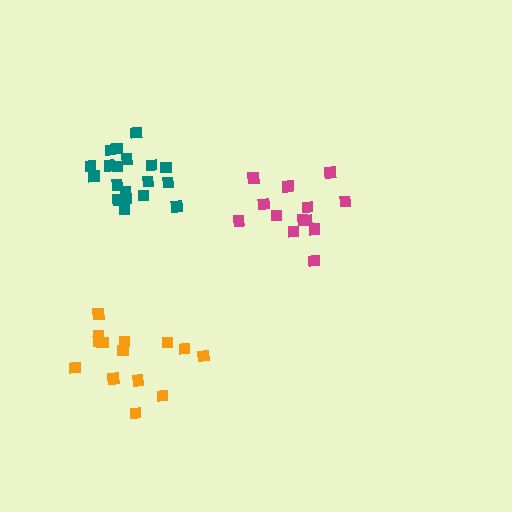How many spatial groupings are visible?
There are 3 spatial groupings.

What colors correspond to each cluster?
The clusters are colored: magenta, orange, teal.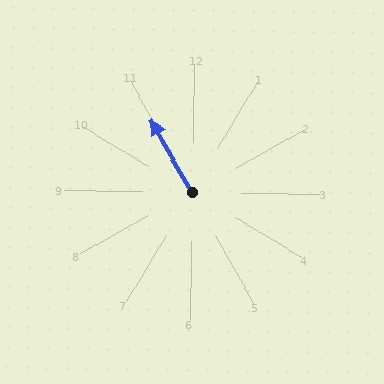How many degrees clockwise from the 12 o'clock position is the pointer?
Approximately 329 degrees.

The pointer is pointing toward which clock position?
Roughly 11 o'clock.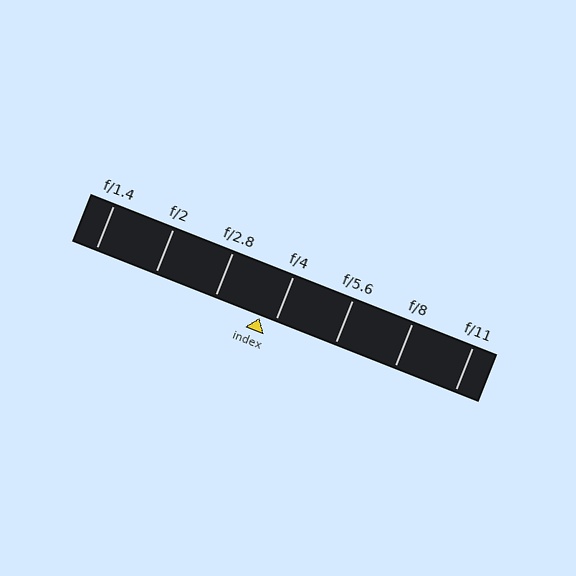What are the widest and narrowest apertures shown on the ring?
The widest aperture shown is f/1.4 and the narrowest is f/11.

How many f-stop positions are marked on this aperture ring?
There are 7 f-stop positions marked.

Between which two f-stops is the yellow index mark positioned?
The index mark is between f/2.8 and f/4.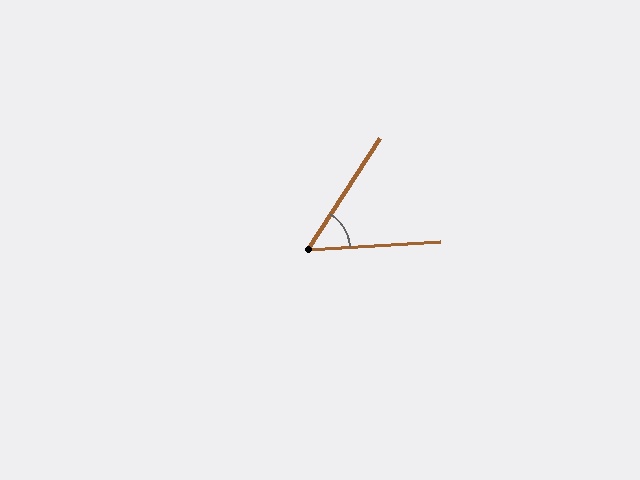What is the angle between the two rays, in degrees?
Approximately 53 degrees.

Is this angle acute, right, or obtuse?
It is acute.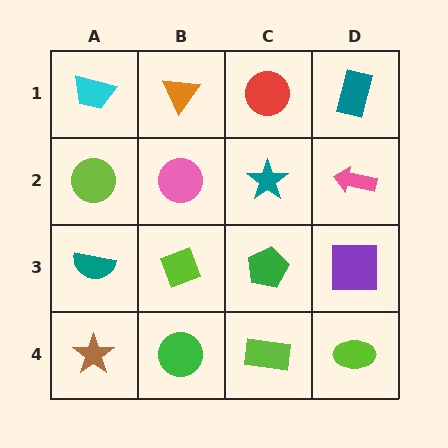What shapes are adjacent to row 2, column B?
An orange triangle (row 1, column B), a lime diamond (row 3, column B), a lime circle (row 2, column A), a teal star (row 2, column C).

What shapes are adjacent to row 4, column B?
A lime diamond (row 3, column B), a brown star (row 4, column A), a lime rectangle (row 4, column C).